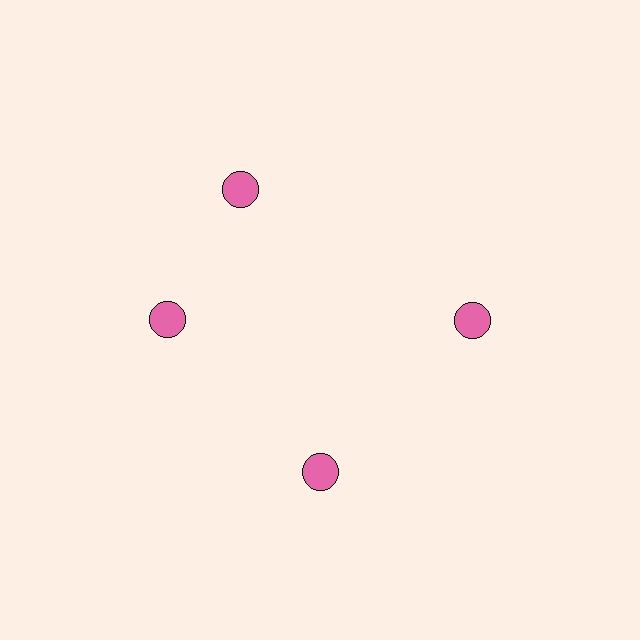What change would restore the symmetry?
The symmetry would be restored by rotating it back into even spacing with its neighbors so that all 4 circles sit at equal angles and equal distance from the center.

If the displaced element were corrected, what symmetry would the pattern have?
It would have 4-fold rotational symmetry — the pattern would map onto itself every 90 degrees.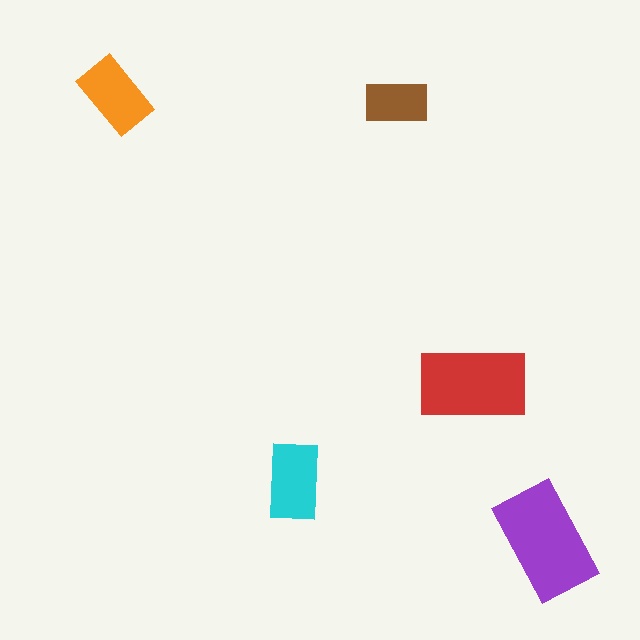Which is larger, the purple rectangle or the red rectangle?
The purple one.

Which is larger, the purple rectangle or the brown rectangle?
The purple one.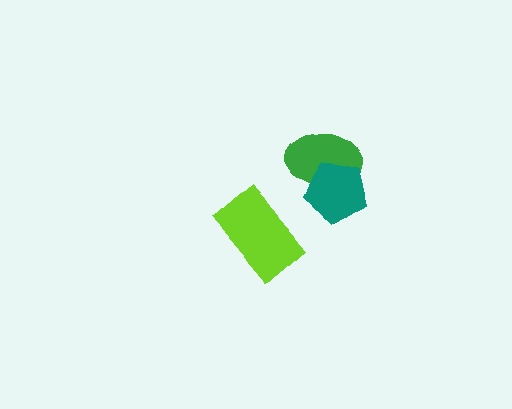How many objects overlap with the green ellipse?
1 object overlaps with the green ellipse.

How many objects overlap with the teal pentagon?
1 object overlaps with the teal pentagon.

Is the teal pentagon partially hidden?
No, no other shape covers it.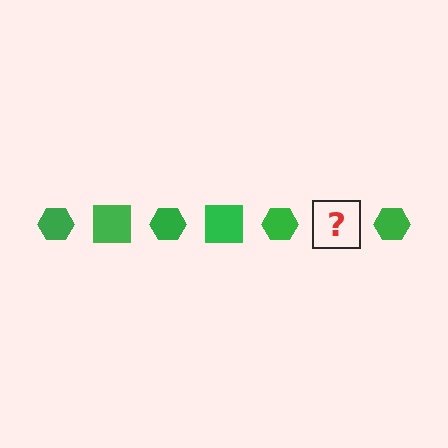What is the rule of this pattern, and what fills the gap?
The rule is that the pattern cycles through hexagon, square shapes in green. The gap should be filled with a green square.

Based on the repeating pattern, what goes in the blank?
The blank should be a green square.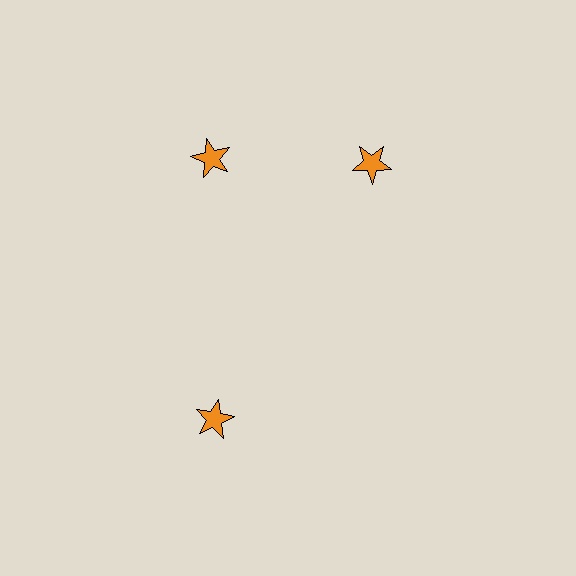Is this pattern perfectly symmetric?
No. The 3 orange stars are arranged in a ring, but one element near the 3 o'clock position is rotated out of alignment along the ring, breaking the 3-fold rotational symmetry.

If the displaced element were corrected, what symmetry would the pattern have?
It would have 3-fold rotational symmetry — the pattern would map onto itself every 120 degrees.